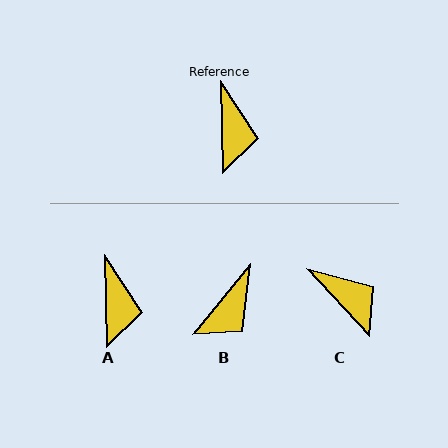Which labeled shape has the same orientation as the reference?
A.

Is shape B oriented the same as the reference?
No, it is off by about 40 degrees.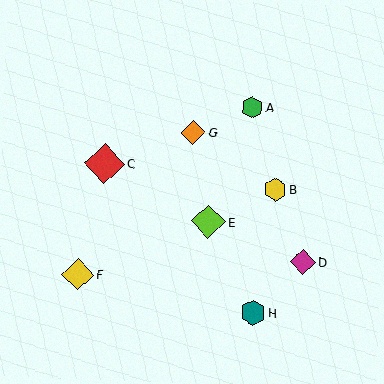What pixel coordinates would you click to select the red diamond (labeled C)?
Click at (104, 164) to select the red diamond C.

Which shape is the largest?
The red diamond (labeled C) is the largest.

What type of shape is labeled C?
Shape C is a red diamond.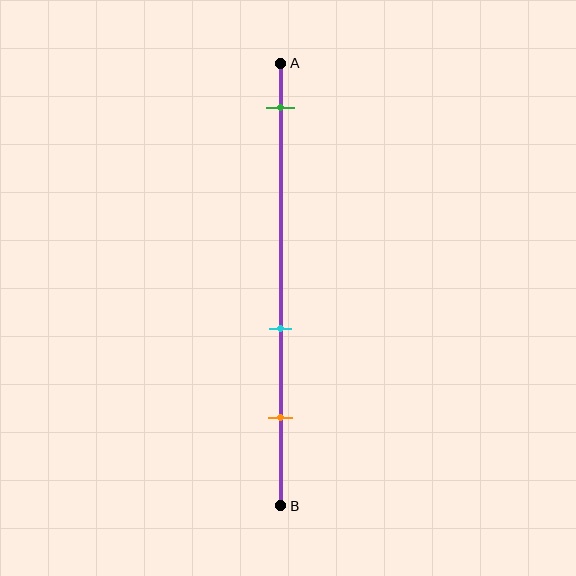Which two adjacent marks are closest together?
The cyan and orange marks are the closest adjacent pair.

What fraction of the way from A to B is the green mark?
The green mark is approximately 10% (0.1) of the way from A to B.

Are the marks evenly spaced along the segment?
No, the marks are not evenly spaced.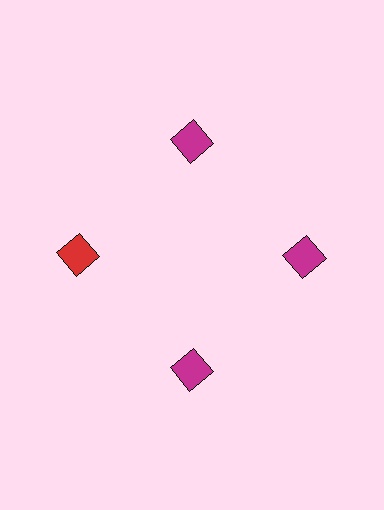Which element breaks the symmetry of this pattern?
The red diamond at roughly the 9 o'clock position breaks the symmetry. All other shapes are magenta diamonds.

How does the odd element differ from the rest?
It has a different color: red instead of magenta.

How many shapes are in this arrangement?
There are 4 shapes arranged in a ring pattern.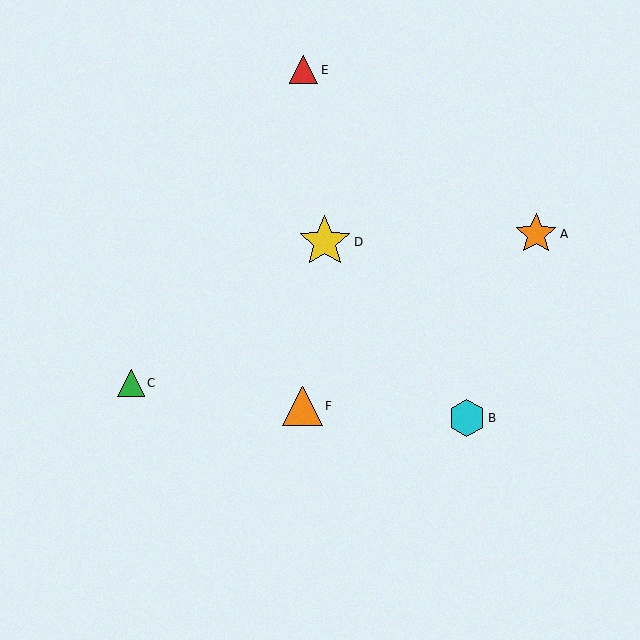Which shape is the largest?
The yellow star (labeled D) is the largest.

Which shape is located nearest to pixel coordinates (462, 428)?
The cyan hexagon (labeled B) at (467, 418) is nearest to that location.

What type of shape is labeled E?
Shape E is a red triangle.